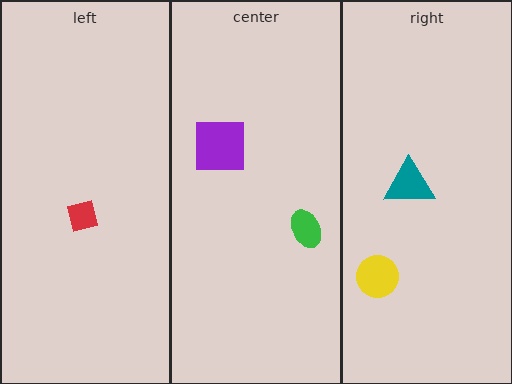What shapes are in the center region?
The green ellipse, the purple square.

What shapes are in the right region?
The yellow circle, the teal triangle.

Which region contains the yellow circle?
The right region.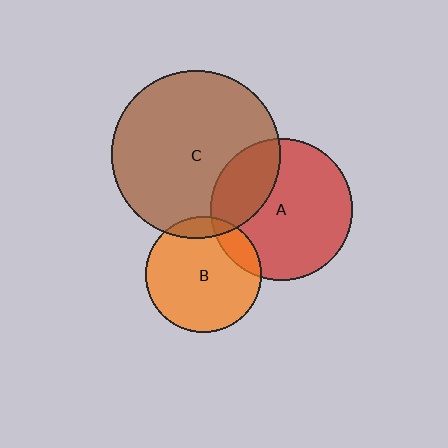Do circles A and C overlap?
Yes.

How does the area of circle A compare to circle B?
Approximately 1.5 times.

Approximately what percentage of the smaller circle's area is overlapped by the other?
Approximately 30%.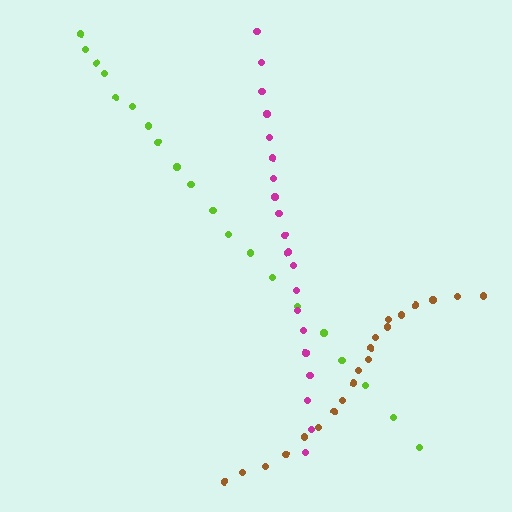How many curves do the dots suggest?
There are 3 distinct paths.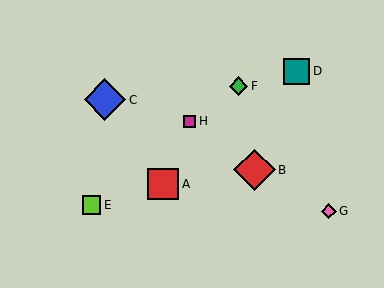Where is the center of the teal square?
The center of the teal square is at (297, 71).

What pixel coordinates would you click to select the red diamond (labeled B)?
Click at (255, 170) to select the red diamond B.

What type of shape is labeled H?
Shape H is a magenta square.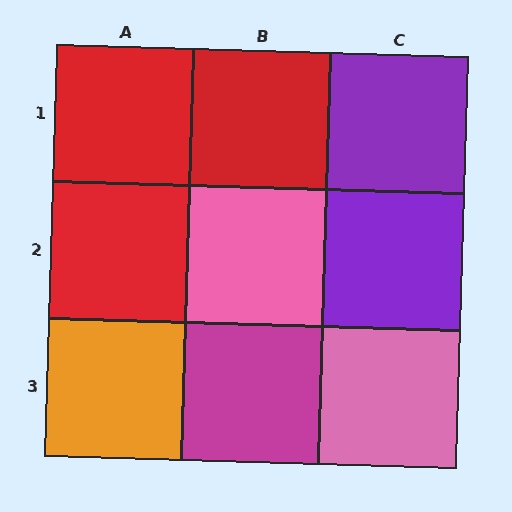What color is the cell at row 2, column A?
Red.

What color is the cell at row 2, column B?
Pink.